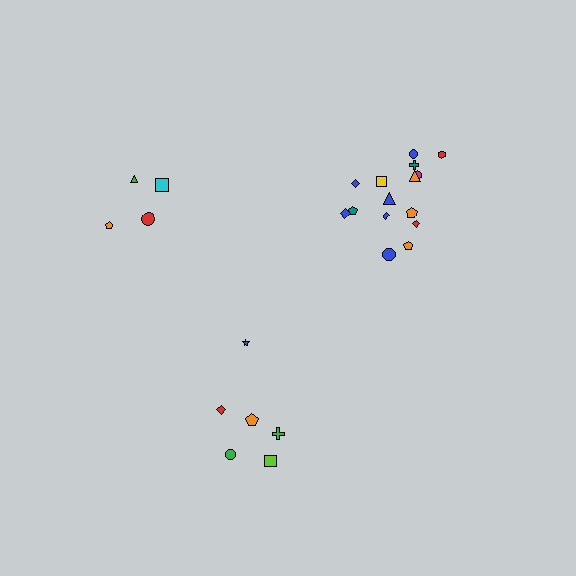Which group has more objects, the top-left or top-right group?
The top-right group.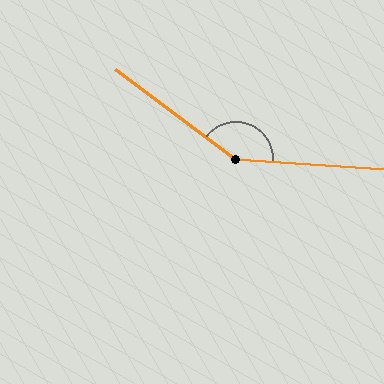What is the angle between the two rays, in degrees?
Approximately 147 degrees.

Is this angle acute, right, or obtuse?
It is obtuse.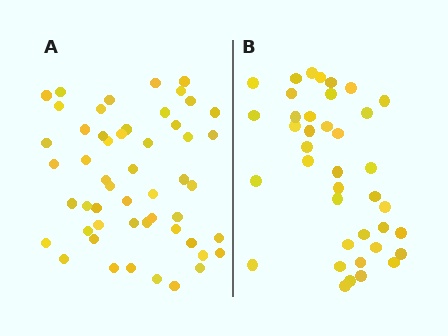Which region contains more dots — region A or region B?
Region A (the left region) has more dots.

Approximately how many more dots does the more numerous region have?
Region A has approximately 15 more dots than region B.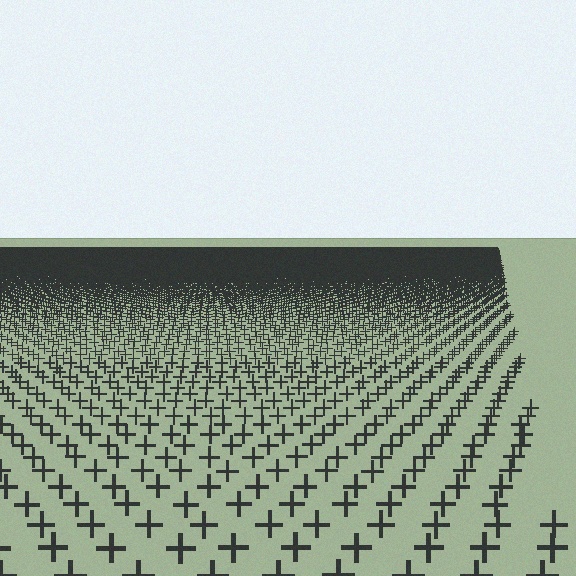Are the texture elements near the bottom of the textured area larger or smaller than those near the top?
Larger. Near the bottom, elements are closer to the viewer and appear at a bigger on-screen size.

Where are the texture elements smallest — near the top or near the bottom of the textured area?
Near the top.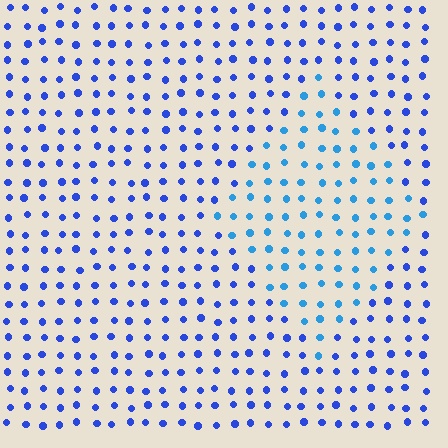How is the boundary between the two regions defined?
The boundary is defined purely by a slight shift in hue (about 28 degrees). Spacing, size, and orientation are identical on both sides.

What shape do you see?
I see a diamond.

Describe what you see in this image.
The image is filled with small blue elements in a uniform arrangement. A diamond-shaped region is visible where the elements are tinted to a slightly different hue, forming a subtle color boundary.